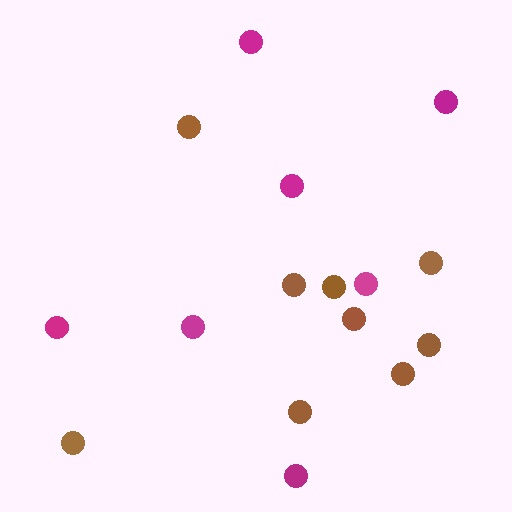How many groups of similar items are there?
There are 2 groups: one group of brown circles (9) and one group of magenta circles (7).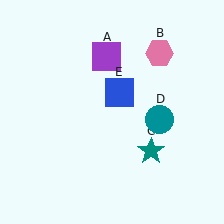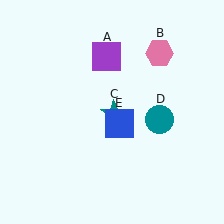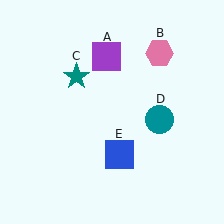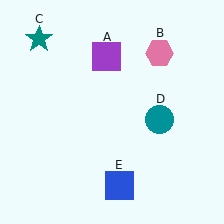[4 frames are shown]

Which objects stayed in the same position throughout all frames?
Purple square (object A) and pink hexagon (object B) and teal circle (object D) remained stationary.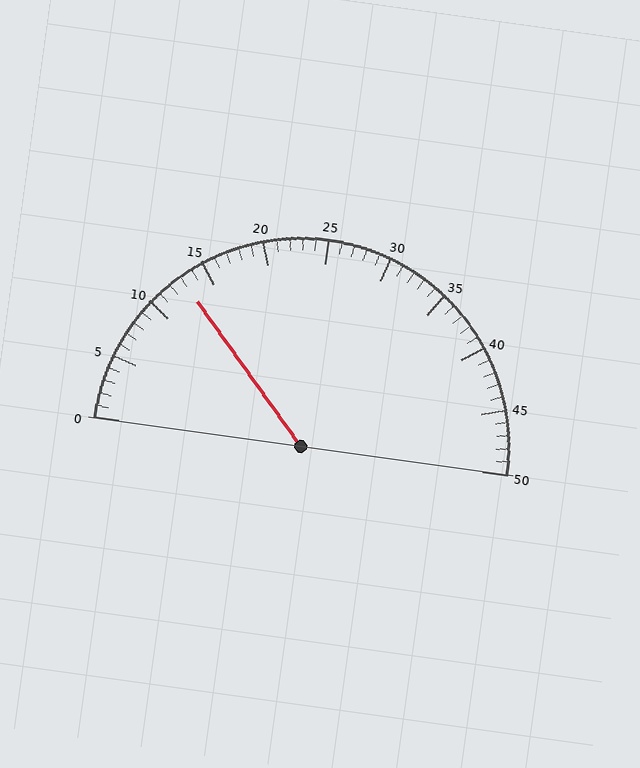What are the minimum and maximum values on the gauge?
The gauge ranges from 0 to 50.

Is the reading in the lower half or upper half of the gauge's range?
The reading is in the lower half of the range (0 to 50).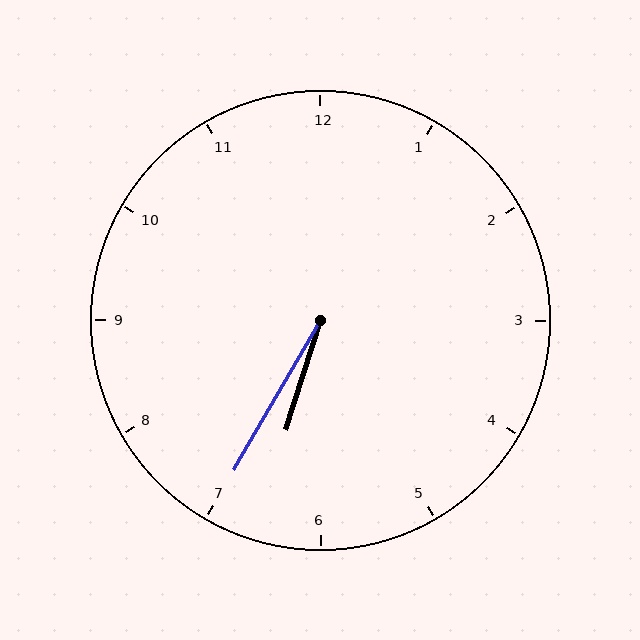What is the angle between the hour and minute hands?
Approximately 12 degrees.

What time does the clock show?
6:35.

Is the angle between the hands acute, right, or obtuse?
It is acute.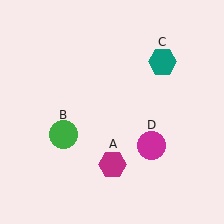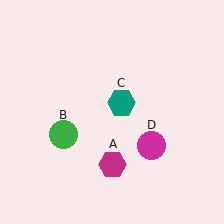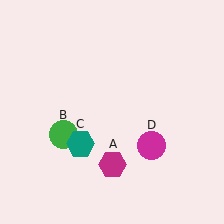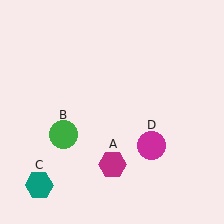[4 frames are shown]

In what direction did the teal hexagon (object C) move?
The teal hexagon (object C) moved down and to the left.